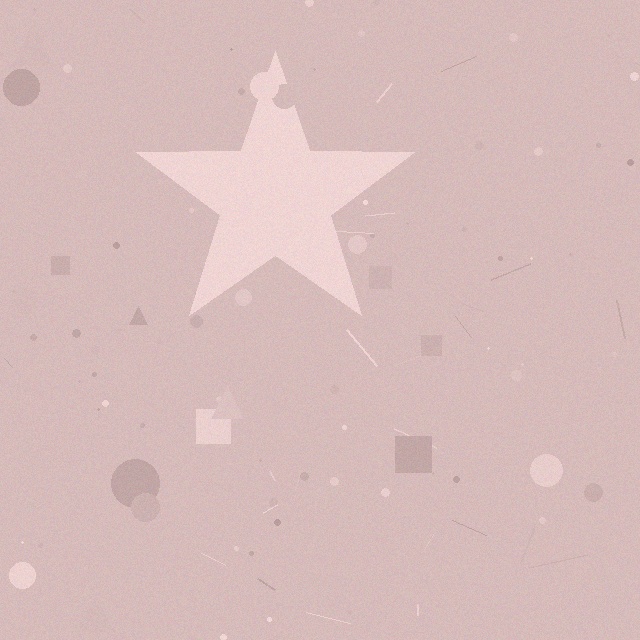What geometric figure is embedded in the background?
A star is embedded in the background.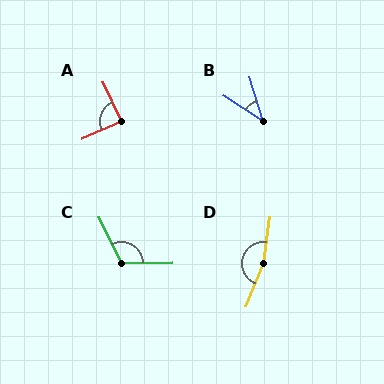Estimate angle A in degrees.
Approximately 88 degrees.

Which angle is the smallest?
B, at approximately 41 degrees.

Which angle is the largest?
D, at approximately 166 degrees.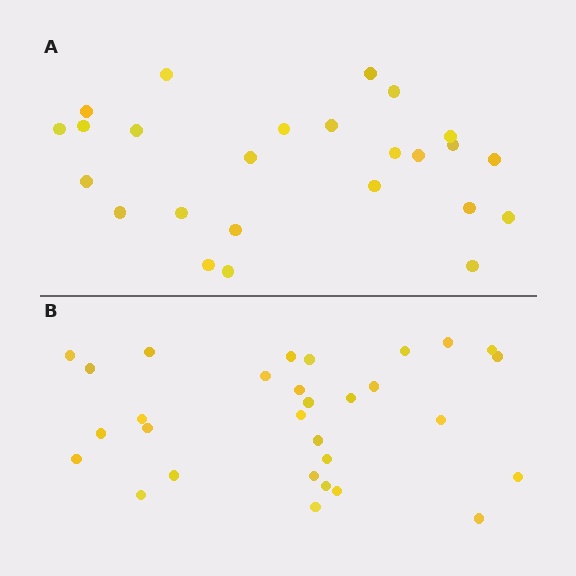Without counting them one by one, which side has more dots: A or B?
Region B (the bottom region) has more dots.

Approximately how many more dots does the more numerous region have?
Region B has about 5 more dots than region A.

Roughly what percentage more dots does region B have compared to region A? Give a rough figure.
About 20% more.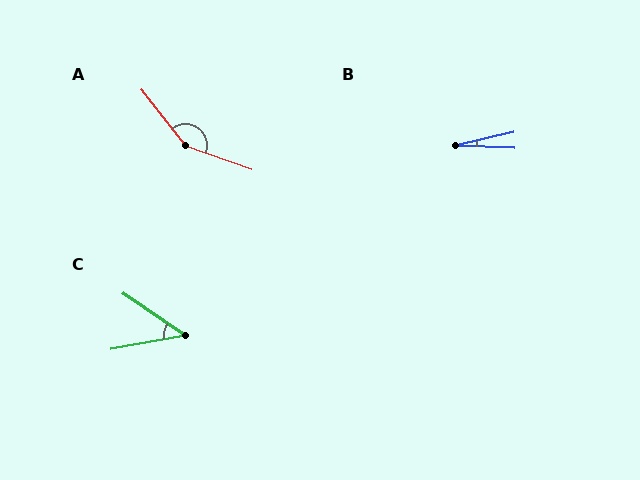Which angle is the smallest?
B, at approximately 16 degrees.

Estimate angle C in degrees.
Approximately 45 degrees.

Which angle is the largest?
A, at approximately 147 degrees.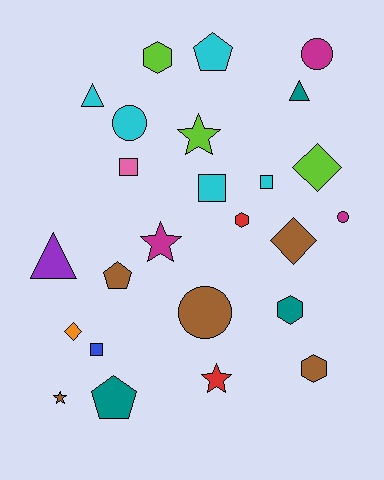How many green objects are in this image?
There are no green objects.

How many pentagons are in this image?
There are 3 pentagons.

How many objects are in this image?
There are 25 objects.